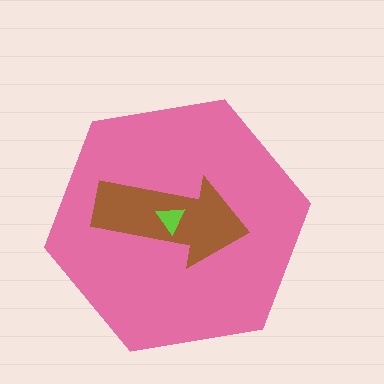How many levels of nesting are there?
3.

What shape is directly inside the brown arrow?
The lime triangle.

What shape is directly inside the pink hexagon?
The brown arrow.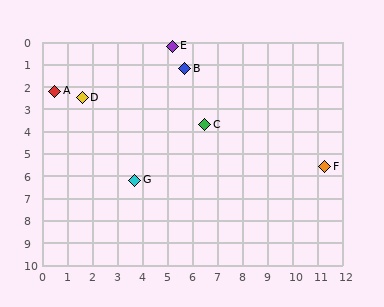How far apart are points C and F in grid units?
Points C and F are about 5.2 grid units apart.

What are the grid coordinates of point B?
Point B is at approximately (5.7, 1.2).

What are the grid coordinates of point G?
Point G is at approximately (3.7, 6.2).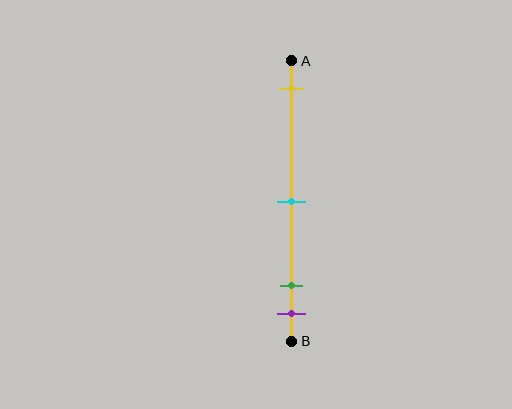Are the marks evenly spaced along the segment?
No, the marks are not evenly spaced.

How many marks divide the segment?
There are 4 marks dividing the segment.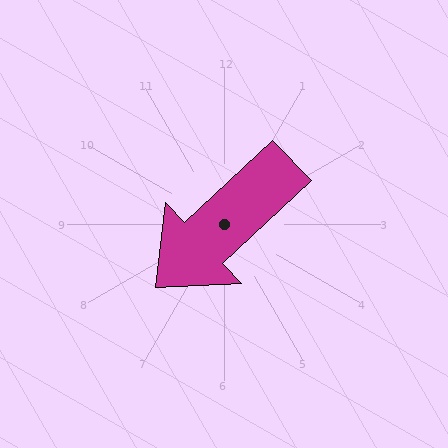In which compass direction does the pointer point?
Southwest.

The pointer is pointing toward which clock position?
Roughly 8 o'clock.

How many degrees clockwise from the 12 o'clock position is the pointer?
Approximately 227 degrees.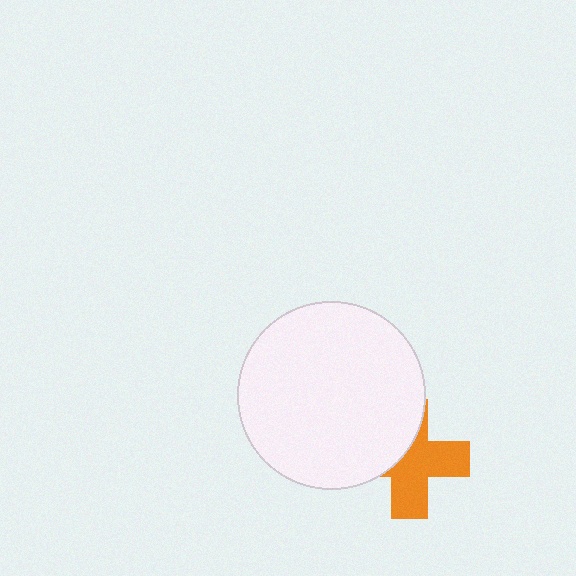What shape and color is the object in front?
The object in front is a white circle.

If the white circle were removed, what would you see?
You would see the complete orange cross.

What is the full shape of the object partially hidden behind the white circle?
The partially hidden object is an orange cross.